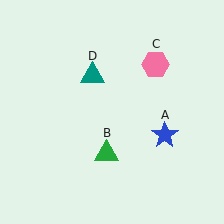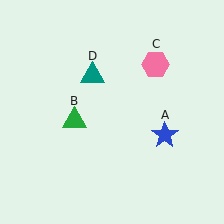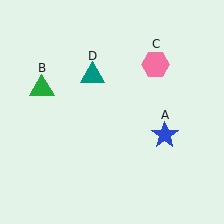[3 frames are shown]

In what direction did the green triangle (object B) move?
The green triangle (object B) moved up and to the left.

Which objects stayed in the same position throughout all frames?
Blue star (object A) and pink hexagon (object C) and teal triangle (object D) remained stationary.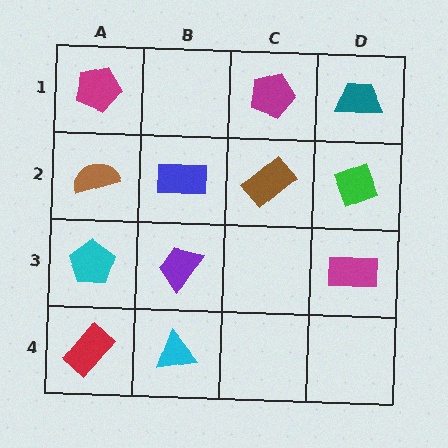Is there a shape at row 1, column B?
No, that cell is empty.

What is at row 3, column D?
A magenta rectangle.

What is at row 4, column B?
A cyan triangle.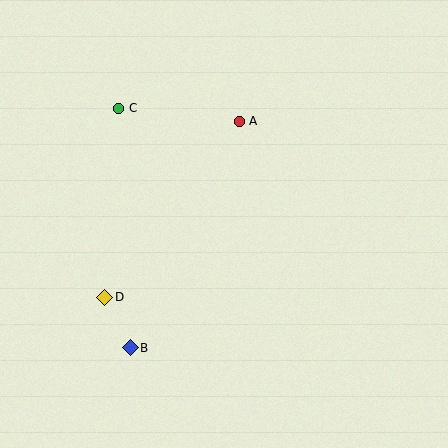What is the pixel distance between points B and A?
The distance between B and A is 252 pixels.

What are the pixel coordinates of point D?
Point D is at (105, 297).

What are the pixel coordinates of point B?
Point B is at (130, 348).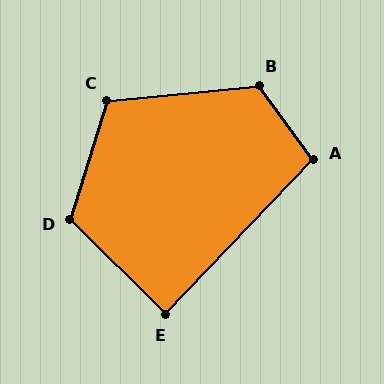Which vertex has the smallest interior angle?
E, at approximately 89 degrees.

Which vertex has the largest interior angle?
B, at approximately 121 degrees.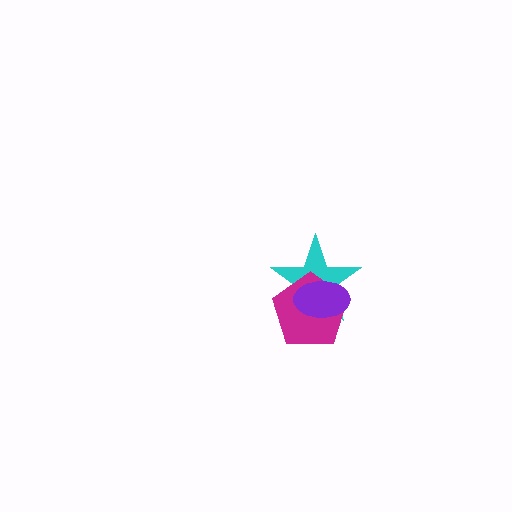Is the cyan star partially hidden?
Yes, it is partially covered by another shape.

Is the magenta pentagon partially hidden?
Yes, it is partially covered by another shape.